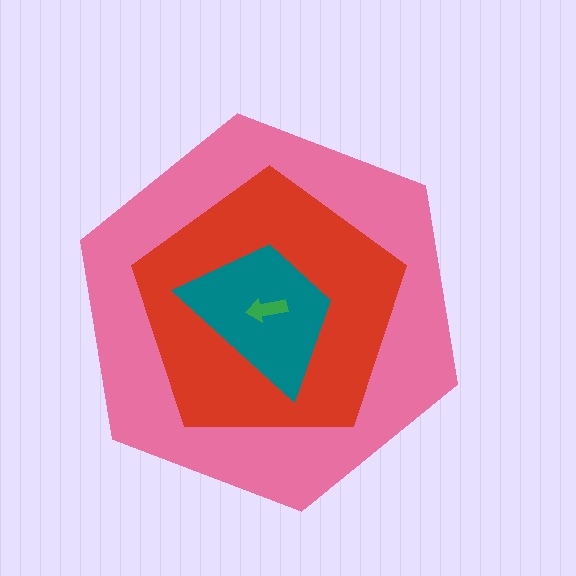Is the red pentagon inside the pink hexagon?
Yes.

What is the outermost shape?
The pink hexagon.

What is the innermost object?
The green arrow.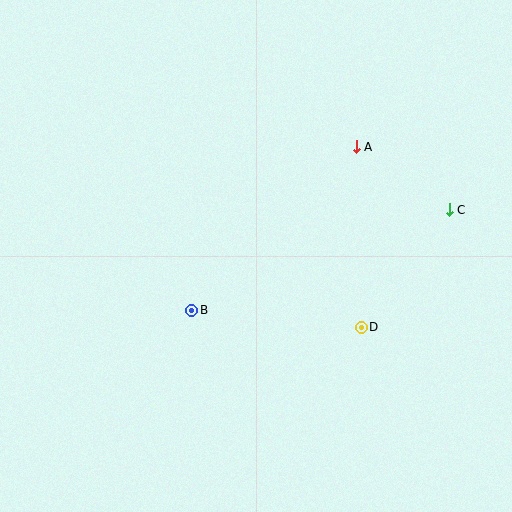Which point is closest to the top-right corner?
Point A is closest to the top-right corner.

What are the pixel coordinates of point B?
Point B is at (192, 310).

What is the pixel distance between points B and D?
The distance between B and D is 171 pixels.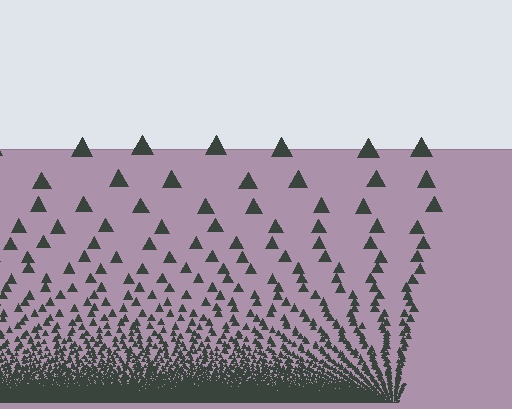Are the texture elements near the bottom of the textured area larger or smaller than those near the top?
Smaller. The gradient is inverted — elements near the bottom are smaller and denser.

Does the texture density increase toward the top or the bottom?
Density increases toward the bottom.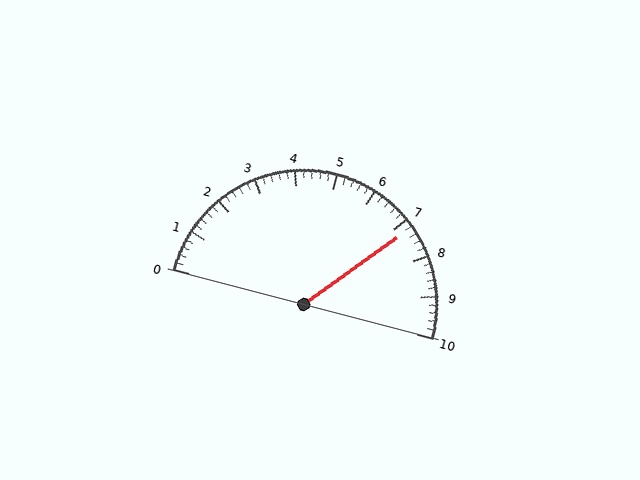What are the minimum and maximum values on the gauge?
The gauge ranges from 0 to 10.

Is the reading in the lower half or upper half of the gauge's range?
The reading is in the upper half of the range (0 to 10).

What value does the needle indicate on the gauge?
The needle indicates approximately 7.2.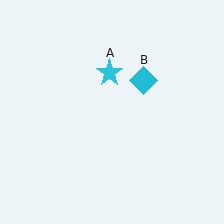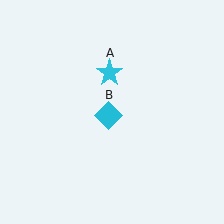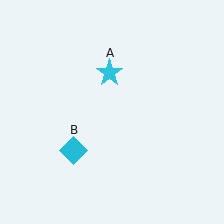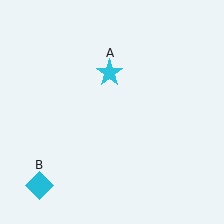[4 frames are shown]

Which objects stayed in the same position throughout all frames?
Cyan star (object A) remained stationary.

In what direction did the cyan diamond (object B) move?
The cyan diamond (object B) moved down and to the left.